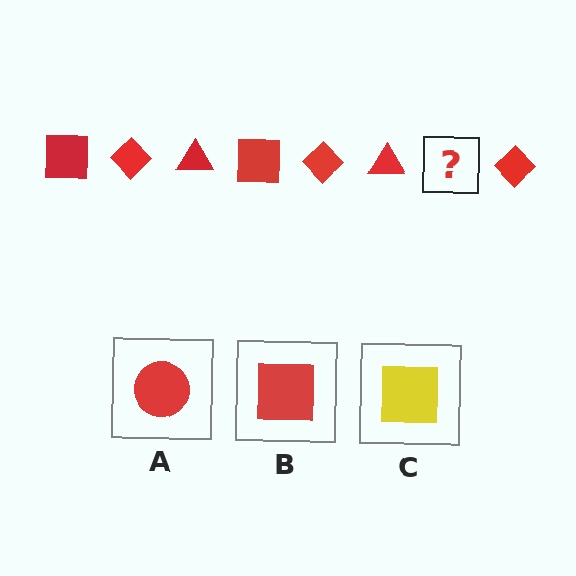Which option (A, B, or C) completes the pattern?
B.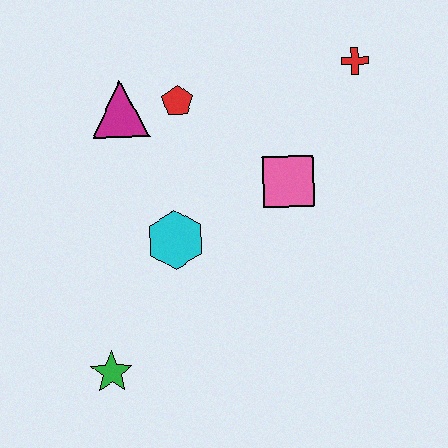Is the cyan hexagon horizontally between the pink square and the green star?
Yes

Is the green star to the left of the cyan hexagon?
Yes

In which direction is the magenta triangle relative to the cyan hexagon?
The magenta triangle is above the cyan hexagon.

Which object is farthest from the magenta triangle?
The green star is farthest from the magenta triangle.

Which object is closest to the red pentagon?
The magenta triangle is closest to the red pentagon.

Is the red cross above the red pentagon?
Yes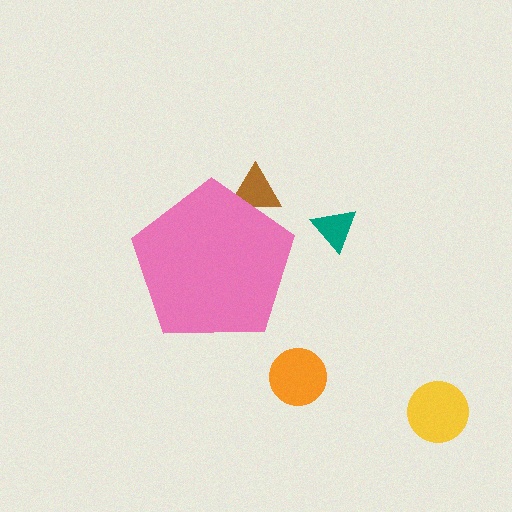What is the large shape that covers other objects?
A pink pentagon.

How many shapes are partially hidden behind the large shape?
1 shape is partially hidden.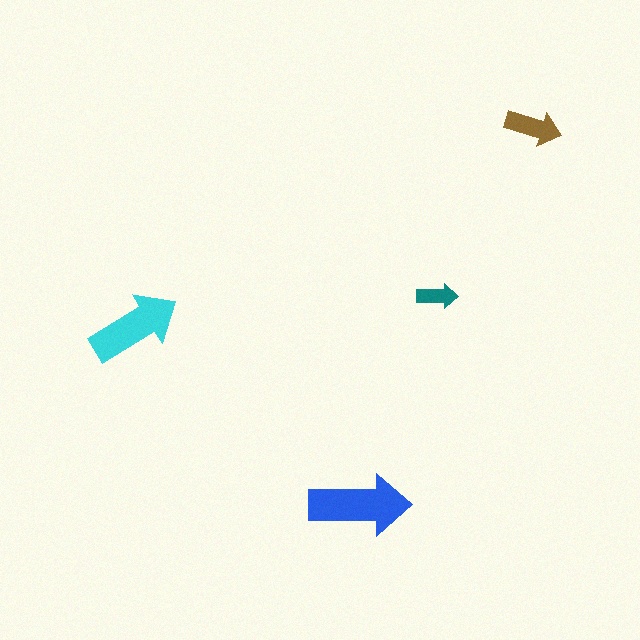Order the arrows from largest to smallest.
the blue one, the cyan one, the brown one, the teal one.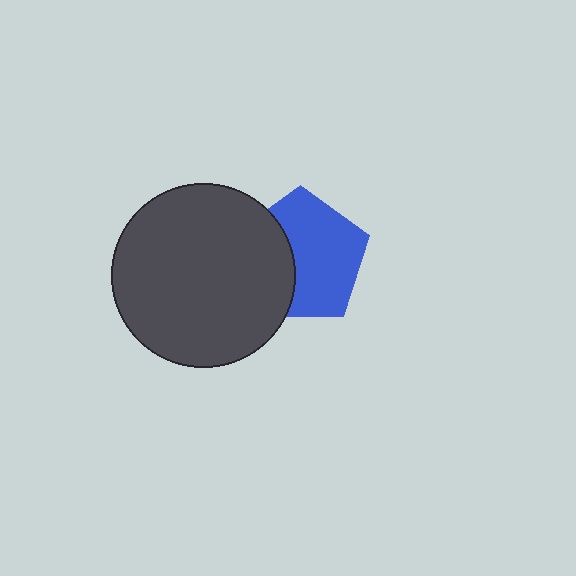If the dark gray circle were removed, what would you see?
You would see the complete blue pentagon.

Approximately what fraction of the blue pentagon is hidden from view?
Roughly 37% of the blue pentagon is hidden behind the dark gray circle.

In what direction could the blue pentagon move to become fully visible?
The blue pentagon could move right. That would shift it out from behind the dark gray circle entirely.